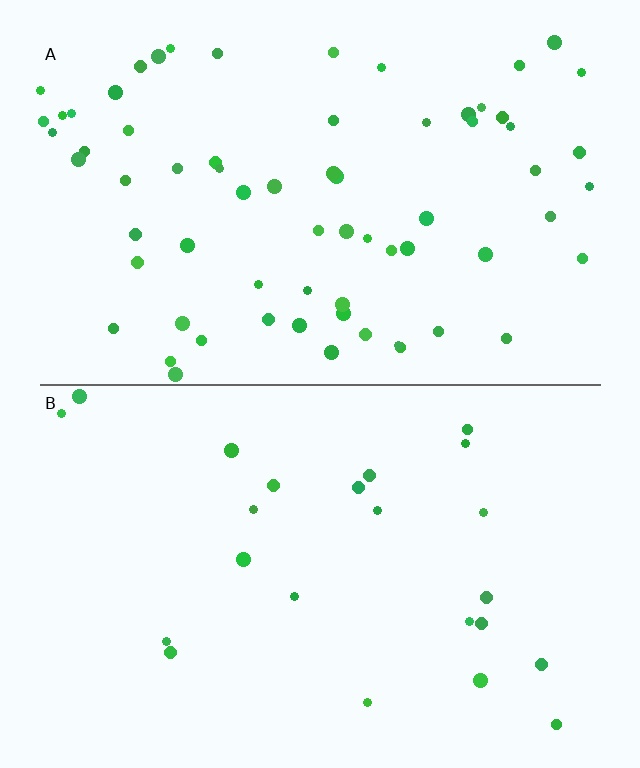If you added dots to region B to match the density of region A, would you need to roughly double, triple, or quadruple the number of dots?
Approximately triple.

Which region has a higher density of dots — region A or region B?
A (the top).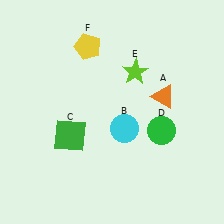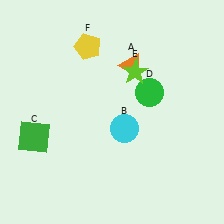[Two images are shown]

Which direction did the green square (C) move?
The green square (C) moved left.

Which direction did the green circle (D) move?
The green circle (D) moved up.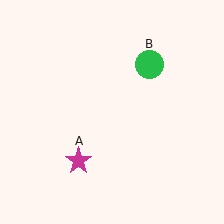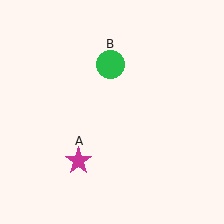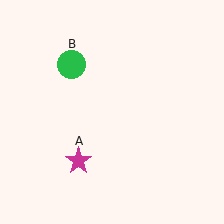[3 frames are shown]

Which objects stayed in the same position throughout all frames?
Magenta star (object A) remained stationary.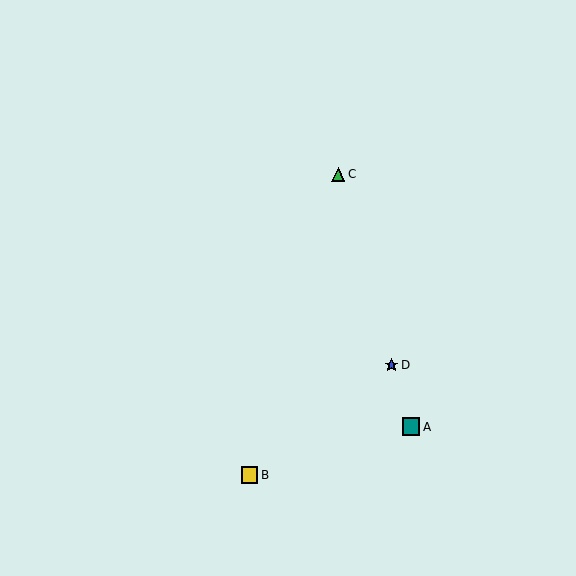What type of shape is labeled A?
Shape A is a teal square.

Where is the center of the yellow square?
The center of the yellow square is at (250, 475).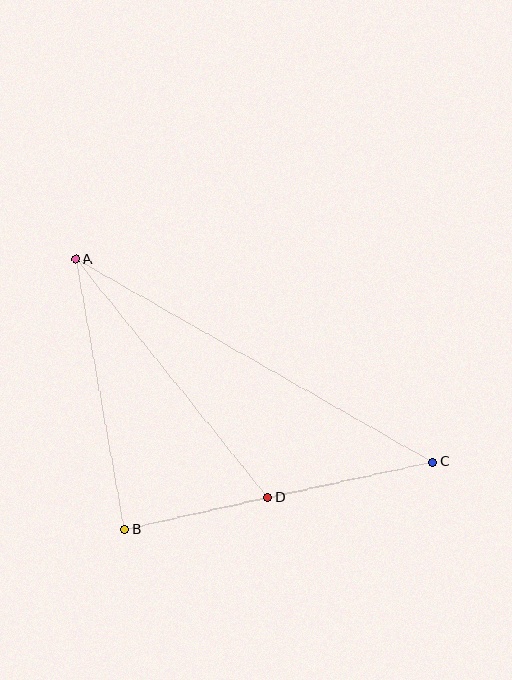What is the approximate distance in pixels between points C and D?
The distance between C and D is approximately 169 pixels.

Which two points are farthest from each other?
Points A and C are farthest from each other.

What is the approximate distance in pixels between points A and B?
The distance between A and B is approximately 275 pixels.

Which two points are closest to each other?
Points B and D are closest to each other.